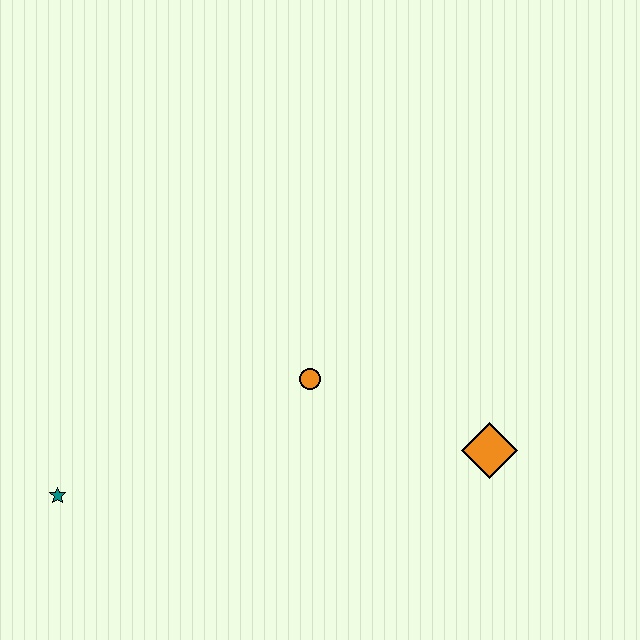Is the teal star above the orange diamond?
No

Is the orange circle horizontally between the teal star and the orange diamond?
Yes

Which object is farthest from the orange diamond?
The teal star is farthest from the orange diamond.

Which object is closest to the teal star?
The orange circle is closest to the teal star.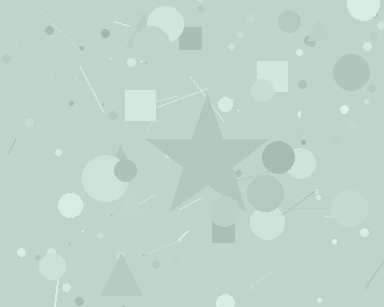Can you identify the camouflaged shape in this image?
The camouflaged shape is a star.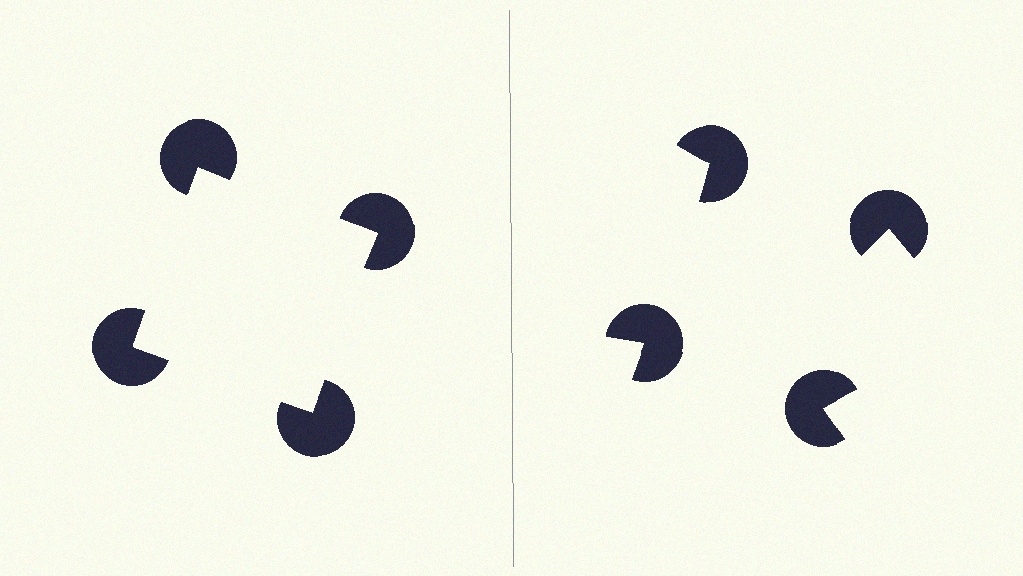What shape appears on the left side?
An illusory square.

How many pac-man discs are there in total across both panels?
8 — 4 on each side.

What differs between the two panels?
The pac-man discs are positioned identically on both sides; only the wedge orientations differ. On the left they align to a square; on the right they are misaligned.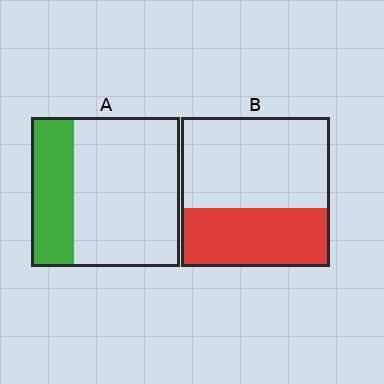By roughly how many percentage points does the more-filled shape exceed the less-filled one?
By roughly 10 percentage points (B over A).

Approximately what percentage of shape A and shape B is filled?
A is approximately 30% and B is approximately 40%.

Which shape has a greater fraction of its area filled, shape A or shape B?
Shape B.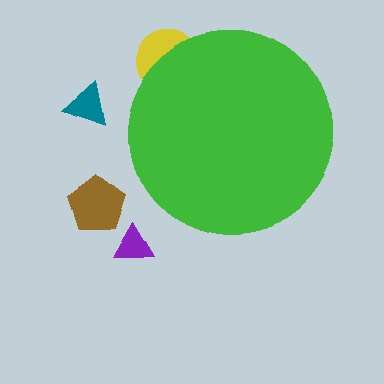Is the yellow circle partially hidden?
Yes, the yellow circle is partially hidden behind the green circle.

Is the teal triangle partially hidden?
No, the teal triangle is fully visible.